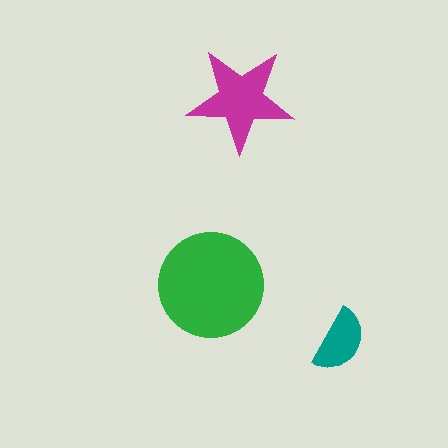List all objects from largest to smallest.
The green circle, the magenta star, the teal semicircle.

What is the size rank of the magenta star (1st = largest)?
2nd.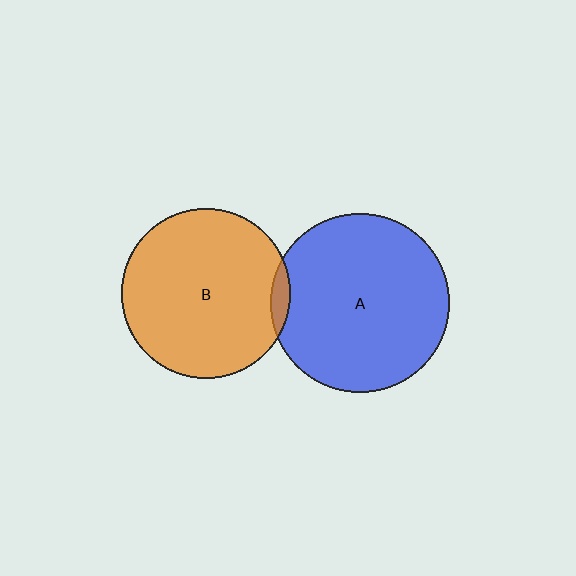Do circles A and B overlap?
Yes.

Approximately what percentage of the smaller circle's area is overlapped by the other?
Approximately 5%.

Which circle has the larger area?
Circle A (blue).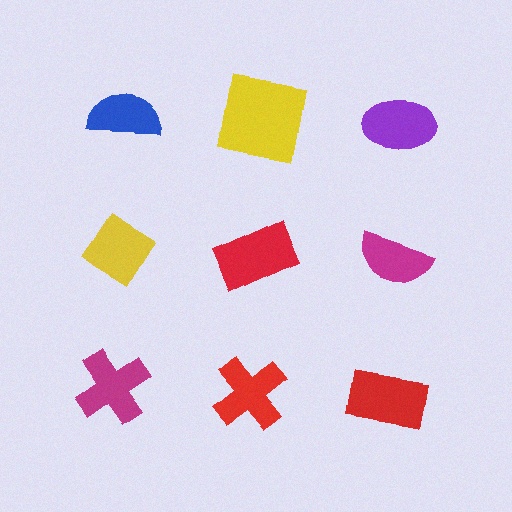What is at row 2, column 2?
A red rectangle.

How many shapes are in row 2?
3 shapes.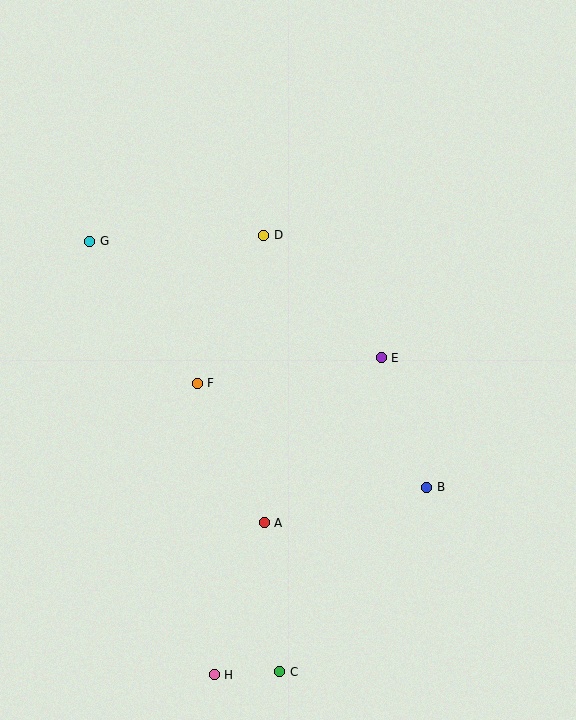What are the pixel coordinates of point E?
Point E is at (381, 358).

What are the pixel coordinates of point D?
Point D is at (264, 235).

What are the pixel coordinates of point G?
Point G is at (90, 241).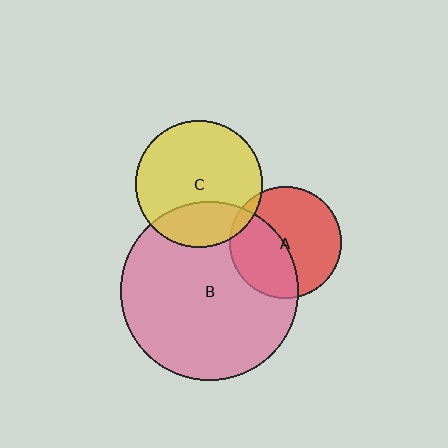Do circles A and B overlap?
Yes.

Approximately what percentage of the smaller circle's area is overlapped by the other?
Approximately 40%.